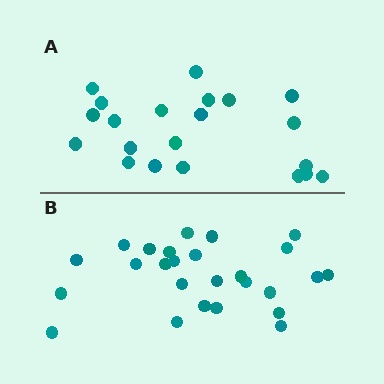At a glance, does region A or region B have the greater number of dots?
Region B (the bottom region) has more dots.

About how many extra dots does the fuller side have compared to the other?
Region B has about 5 more dots than region A.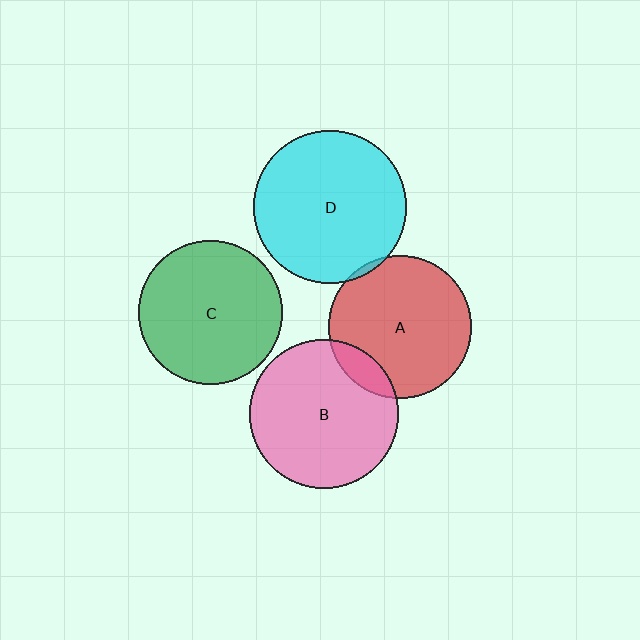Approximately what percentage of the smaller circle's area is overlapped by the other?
Approximately 5%.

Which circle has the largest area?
Circle D (cyan).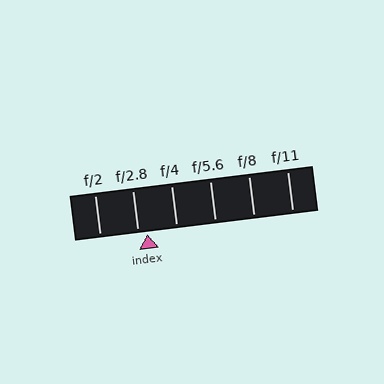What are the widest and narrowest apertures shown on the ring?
The widest aperture shown is f/2 and the narrowest is f/11.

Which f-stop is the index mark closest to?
The index mark is closest to f/2.8.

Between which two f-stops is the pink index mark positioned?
The index mark is between f/2.8 and f/4.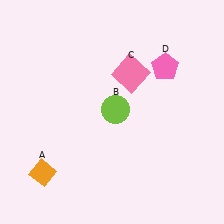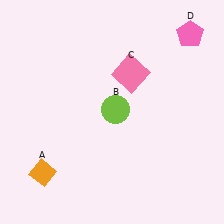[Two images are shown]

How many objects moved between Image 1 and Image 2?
1 object moved between the two images.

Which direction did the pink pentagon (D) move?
The pink pentagon (D) moved up.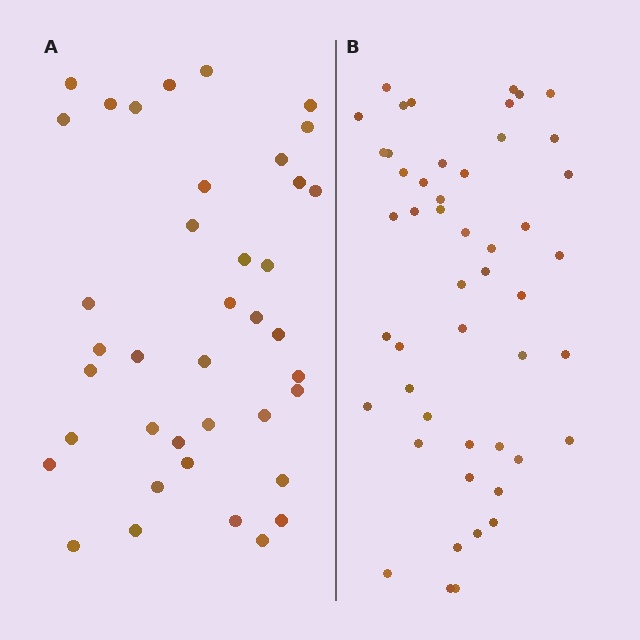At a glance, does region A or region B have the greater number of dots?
Region B (the right region) has more dots.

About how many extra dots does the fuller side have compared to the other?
Region B has roughly 10 or so more dots than region A.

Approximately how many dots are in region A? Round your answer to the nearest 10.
About 40 dots. (The exact count is 39, which rounds to 40.)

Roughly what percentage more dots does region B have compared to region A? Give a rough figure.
About 25% more.